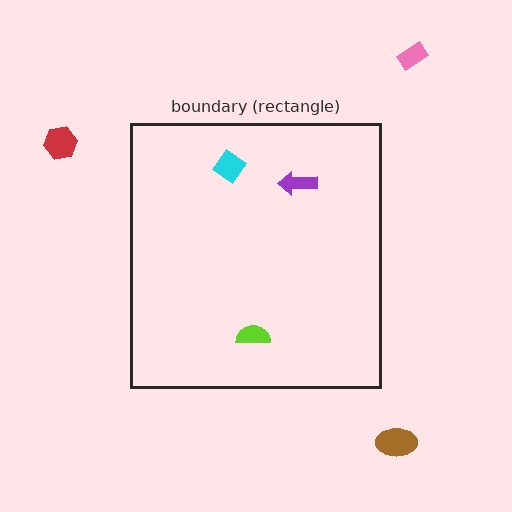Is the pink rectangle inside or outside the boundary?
Outside.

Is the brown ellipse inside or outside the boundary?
Outside.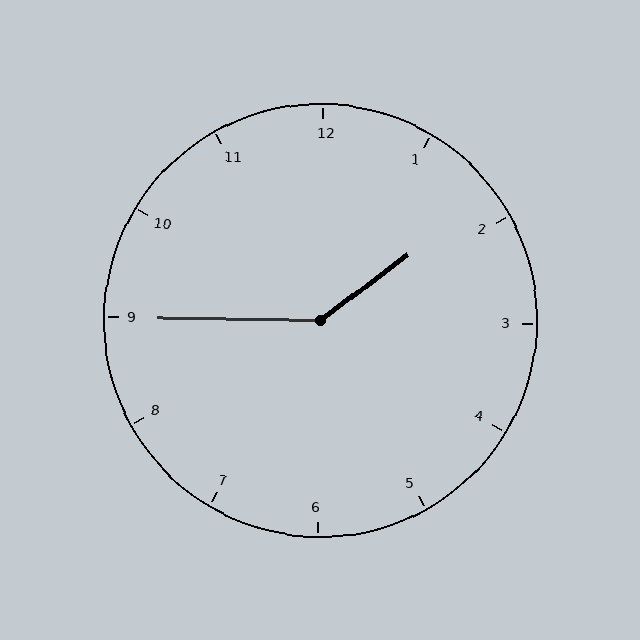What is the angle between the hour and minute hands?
Approximately 142 degrees.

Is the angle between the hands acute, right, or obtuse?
It is obtuse.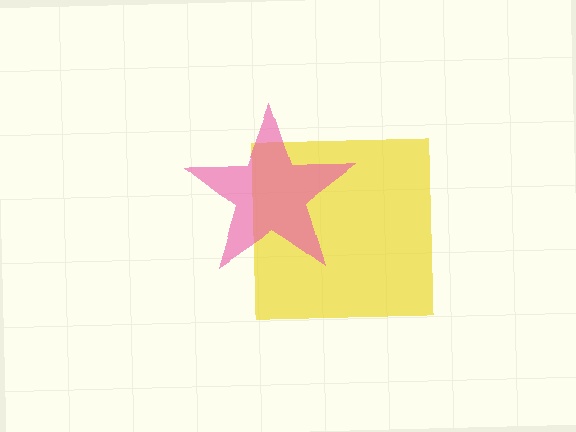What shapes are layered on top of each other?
The layered shapes are: a yellow square, a pink star.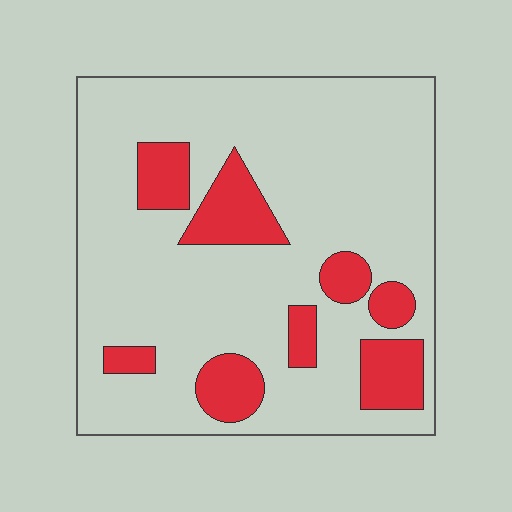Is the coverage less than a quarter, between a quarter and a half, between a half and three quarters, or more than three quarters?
Less than a quarter.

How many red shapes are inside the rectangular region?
8.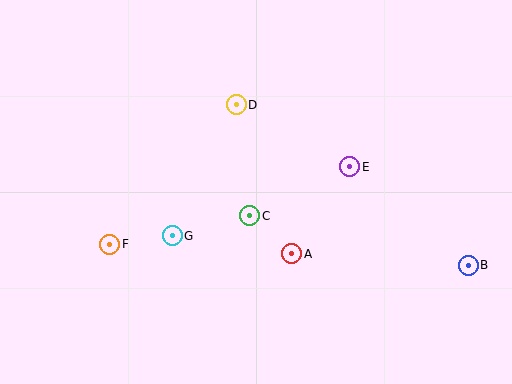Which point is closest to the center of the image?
Point C at (250, 216) is closest to the center.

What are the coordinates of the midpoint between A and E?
The midpoint between A and E is at (321, 210).